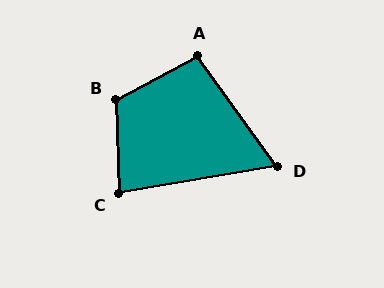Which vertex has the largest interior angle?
B, at approximately 116 degrees.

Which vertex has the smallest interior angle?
D, at approximately 64 degrees.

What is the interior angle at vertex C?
Approximately 82 degrees (acute).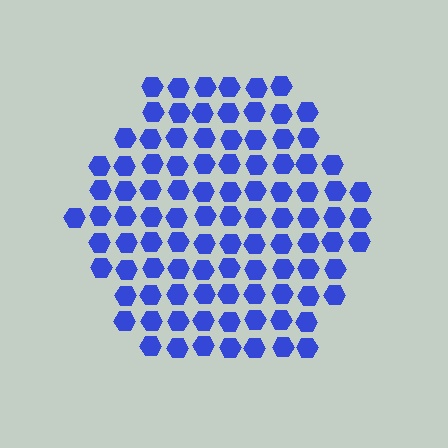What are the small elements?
The small elements are hexagons.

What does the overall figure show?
The overall figure shows a hexagon.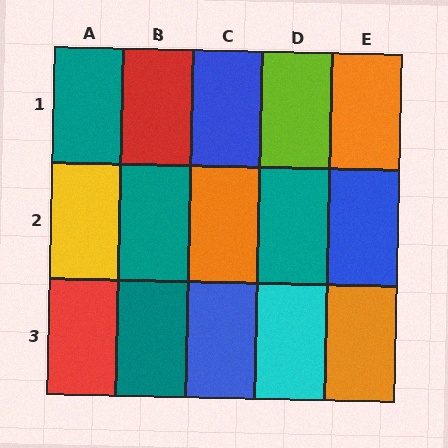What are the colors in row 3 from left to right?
Red, teal, blue, cyan, orange.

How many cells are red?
2 cells are red.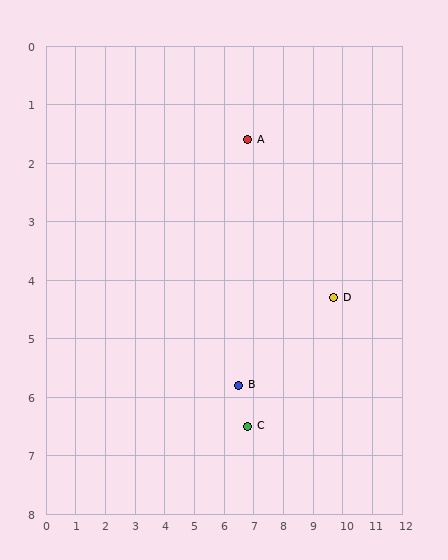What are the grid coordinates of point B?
Point B is at approximately (6.5, 5.8).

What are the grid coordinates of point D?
Point D is at approximately (9.7, 4.3).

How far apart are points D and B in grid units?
Points D and B are about 3.5 grid units apart.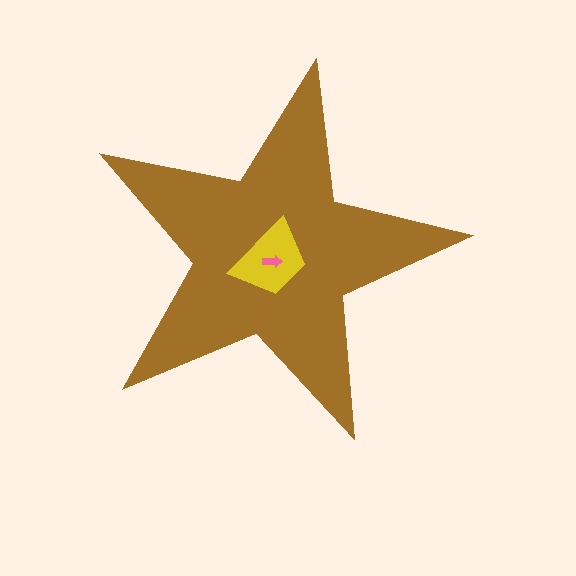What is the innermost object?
The pink arrow.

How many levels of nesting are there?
3.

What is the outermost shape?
The brown star.